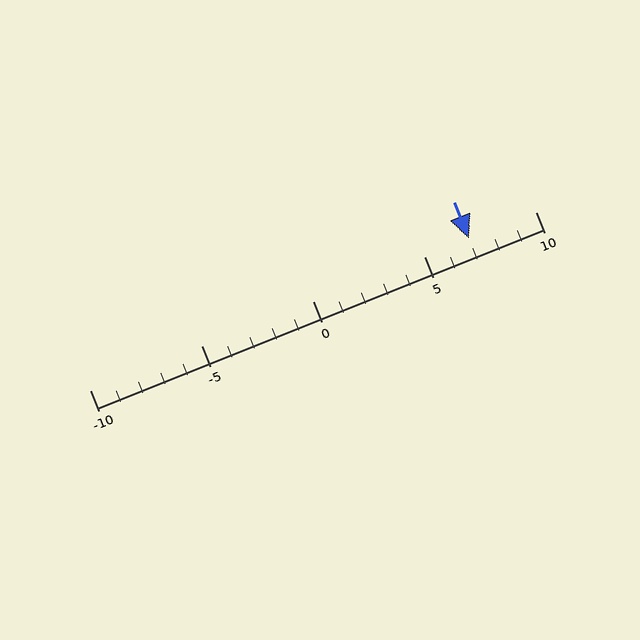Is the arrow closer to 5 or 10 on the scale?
The arrow is closer to 5.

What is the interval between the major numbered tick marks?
The major tick marks are spaced 5 units apart.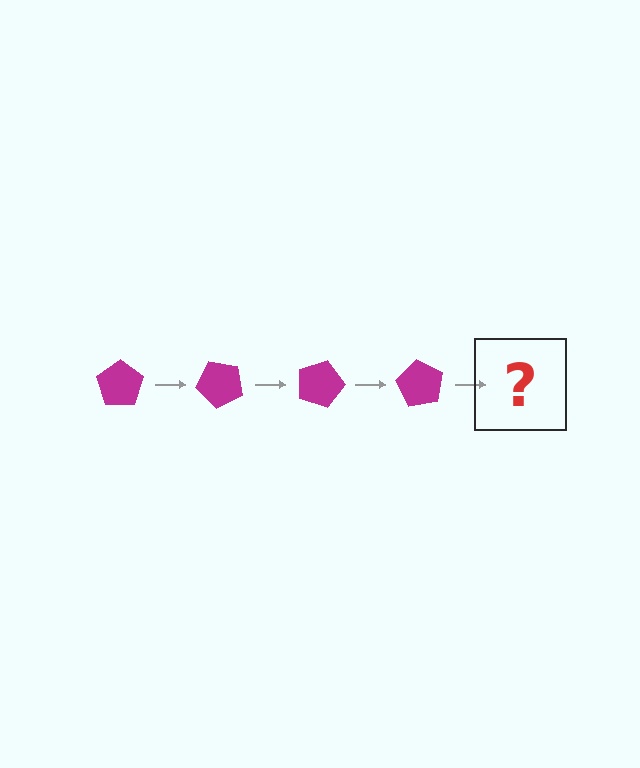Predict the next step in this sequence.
The next step is a magenta pentagon rotated 180 degrees.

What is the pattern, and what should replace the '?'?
The pattern is that the pentagon rotates 45 degrees each step. The '?' should be a magenta pentagon rotated 180 degrees.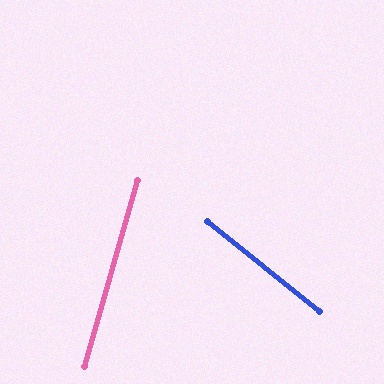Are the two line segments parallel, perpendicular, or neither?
Neither parallel nor perpendicular — they differ by about 67°.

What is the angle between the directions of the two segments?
Approximately 67 degrees.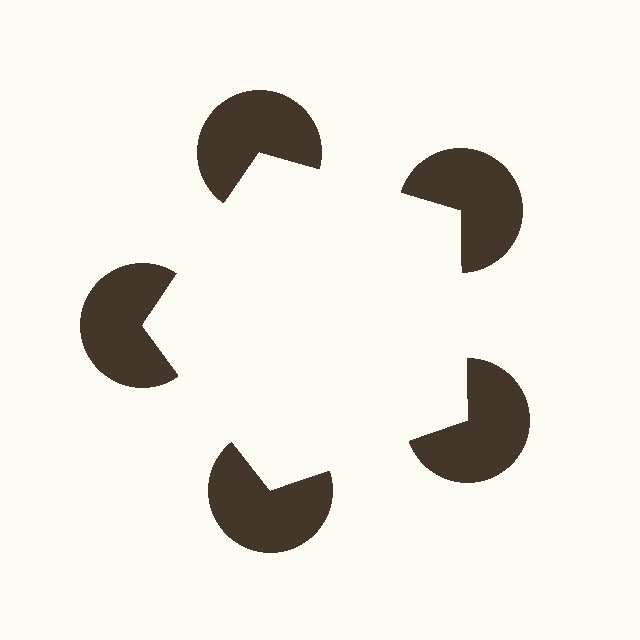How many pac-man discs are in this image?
There are 5 — one at each vertex of the illusory pentagon.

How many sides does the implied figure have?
5 sides.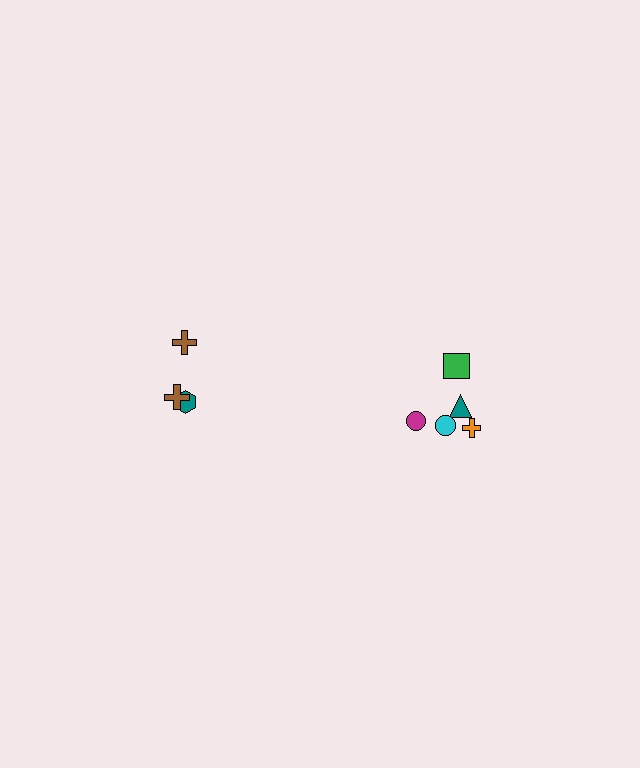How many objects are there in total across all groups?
There are 8 objects.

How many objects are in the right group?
There are 5 objects.